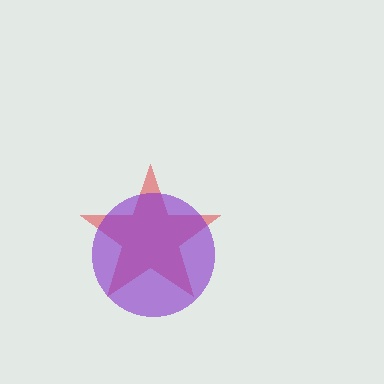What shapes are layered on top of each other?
The layered shapes are: a red star, a purple circle.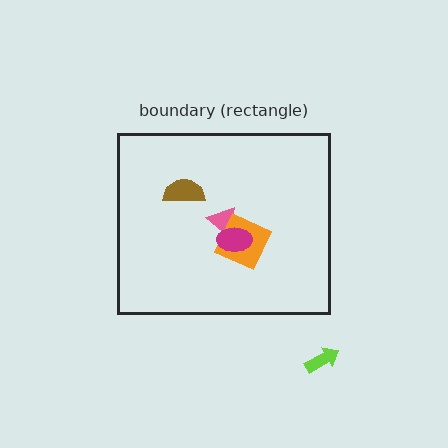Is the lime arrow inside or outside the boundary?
Outside.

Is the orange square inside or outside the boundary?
Inside.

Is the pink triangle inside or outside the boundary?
Inside.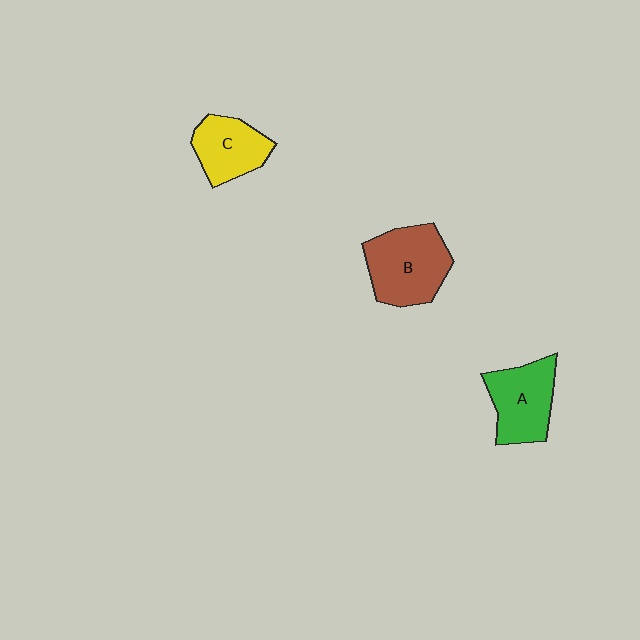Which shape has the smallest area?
Shape C (yellow).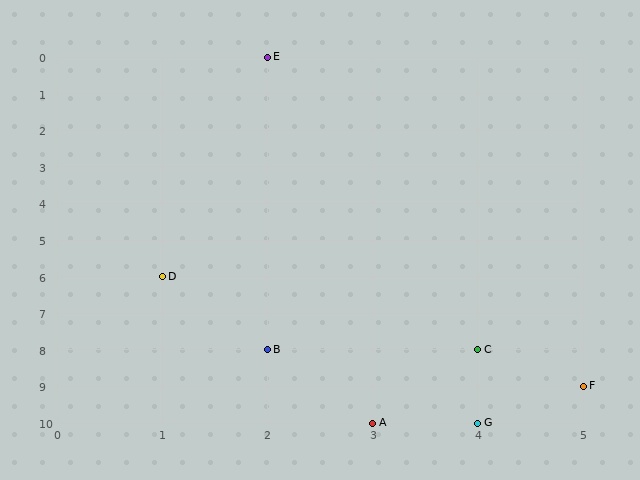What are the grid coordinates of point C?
Point C is at grid coordinates (4, 8).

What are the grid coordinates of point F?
Point F is at grid coordinates (5, 9).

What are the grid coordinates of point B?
Point B is at grid coordinates (2, 8).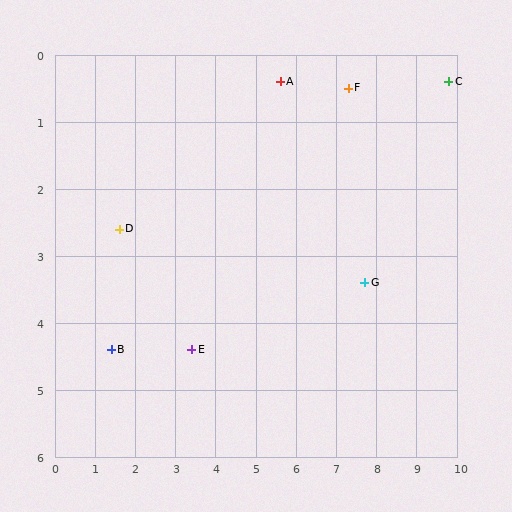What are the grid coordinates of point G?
Point G is at approximately (7.7, 3.4).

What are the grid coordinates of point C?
Point C is at approximately (9.8, 0.4).